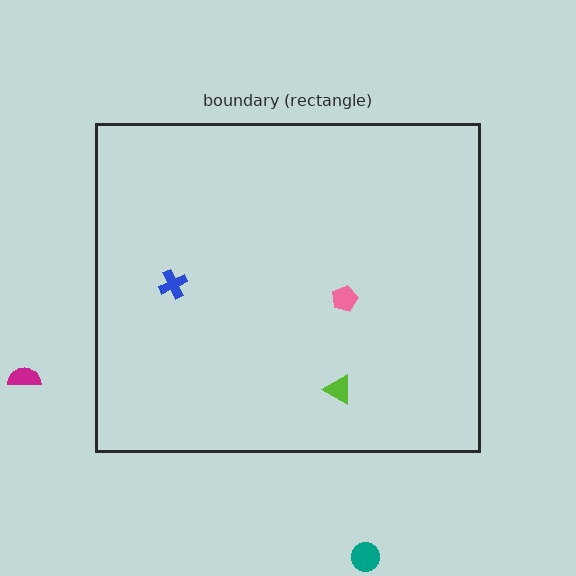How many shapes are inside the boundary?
3 inside, 2 outside.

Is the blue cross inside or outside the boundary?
Inside.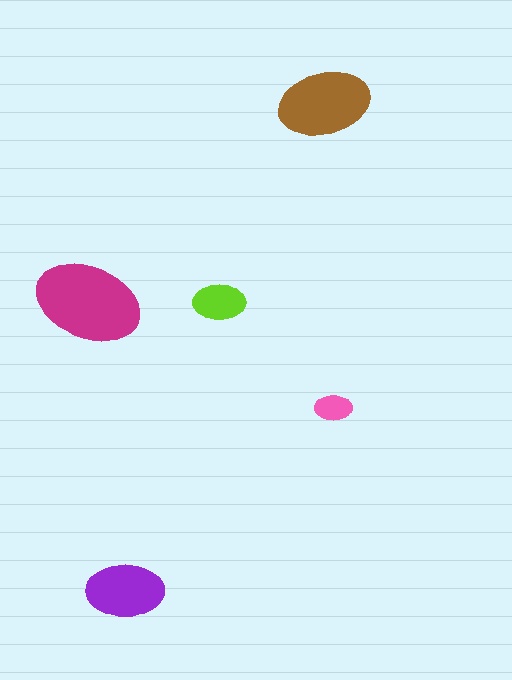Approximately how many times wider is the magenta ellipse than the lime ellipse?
About 2 times wider.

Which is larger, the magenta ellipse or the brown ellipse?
The magenta one.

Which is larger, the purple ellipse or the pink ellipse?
The purple one.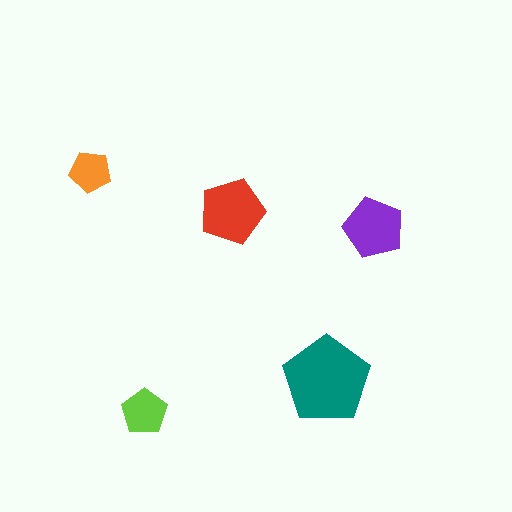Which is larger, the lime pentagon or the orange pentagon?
The lime one.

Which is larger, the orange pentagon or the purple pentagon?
The purple one.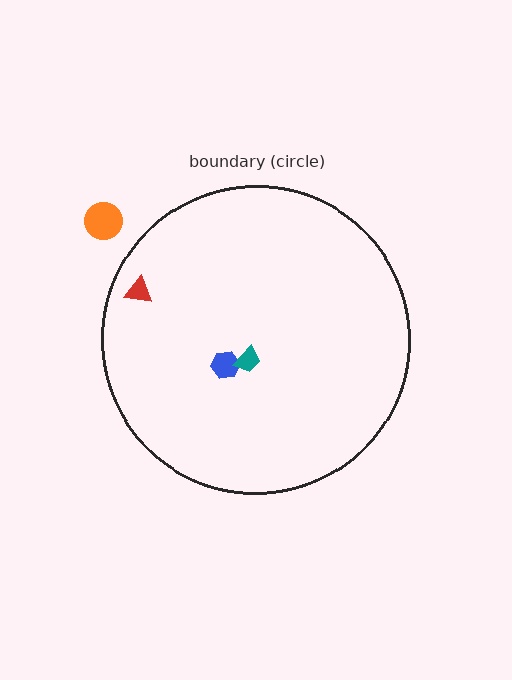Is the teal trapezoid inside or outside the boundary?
Inside.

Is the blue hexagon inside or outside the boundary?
Inside.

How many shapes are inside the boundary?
3 inside, 1 outside.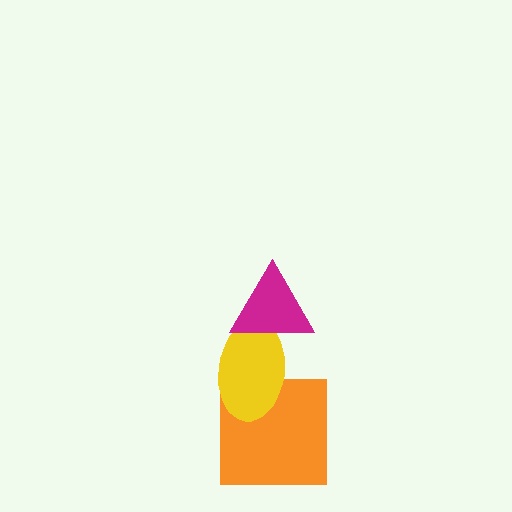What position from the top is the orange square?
The orange square is 3rd from the top.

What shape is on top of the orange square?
The yellow ellipse is on top of the orange square.